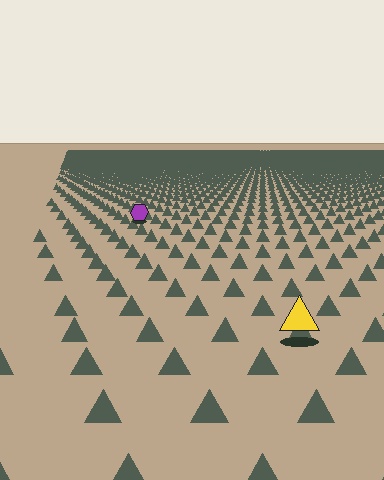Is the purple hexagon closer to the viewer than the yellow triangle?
No. The yellow triangle is closer — you can tell from the texture gradient: the ground texture is coarser near it.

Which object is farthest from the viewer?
The purple hexagon is farthest from the viewer. It appears smaller and the ground texture around it is denser.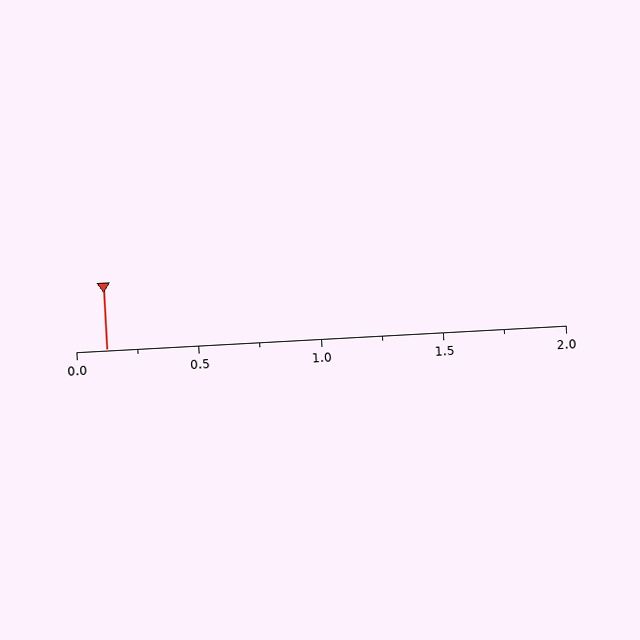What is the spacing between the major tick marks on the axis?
The major ticks are spaced 0.5 apart.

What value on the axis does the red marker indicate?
The marker indicates approximately 0.12.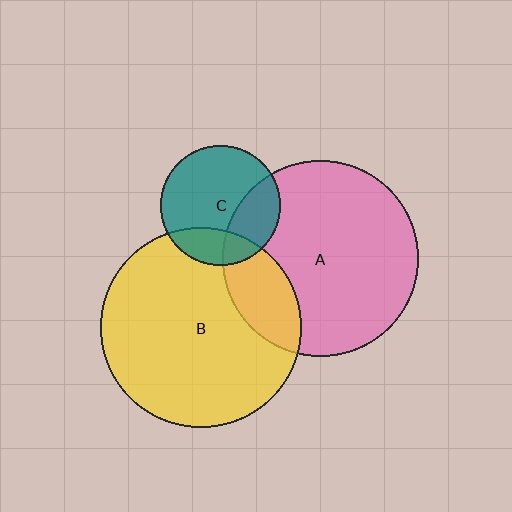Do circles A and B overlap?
Yes.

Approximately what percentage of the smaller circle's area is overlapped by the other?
Approximately 20%.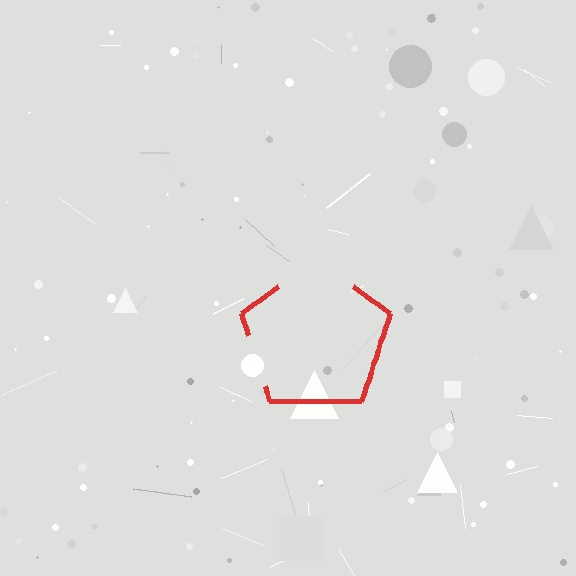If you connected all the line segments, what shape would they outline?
They would outline a pentagon.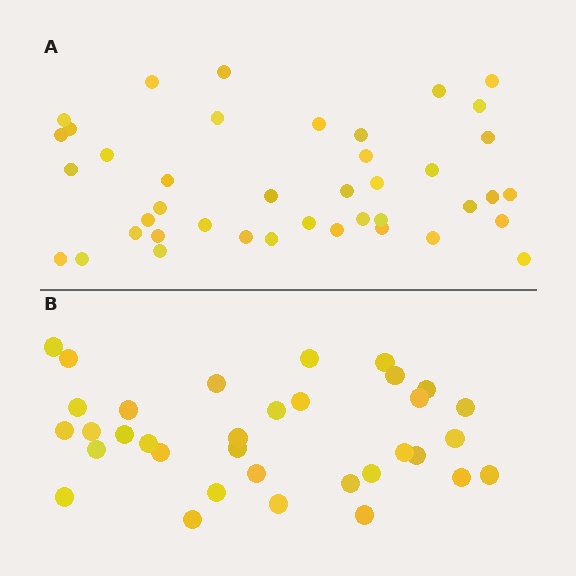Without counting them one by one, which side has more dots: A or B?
Region A (the top region) has more dots.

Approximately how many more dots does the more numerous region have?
Region A has roughly 8 or so more dots than region B.